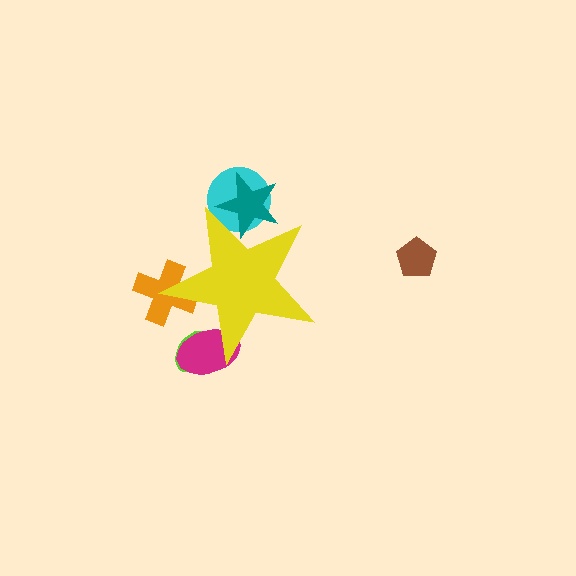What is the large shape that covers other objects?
A yellow star.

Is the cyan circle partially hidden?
Yes, the cyan circle is partially hidden behind the yellow star.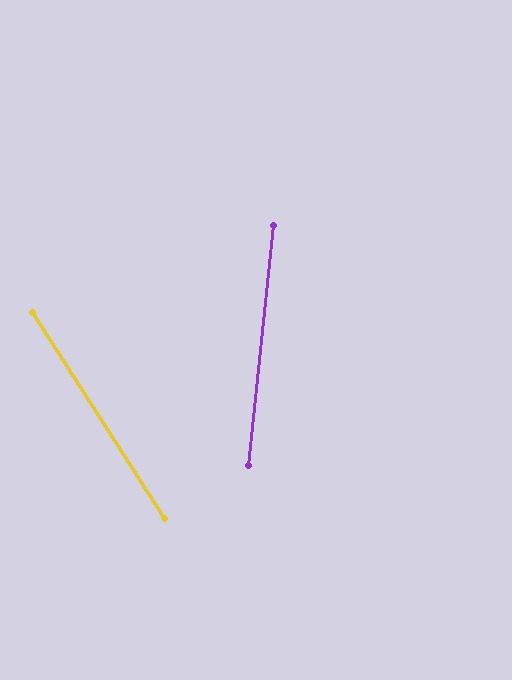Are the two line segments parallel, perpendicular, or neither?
Neither parallel nor perpendicular — they differ by about 39°.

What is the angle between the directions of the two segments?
Approximately 39 degrees.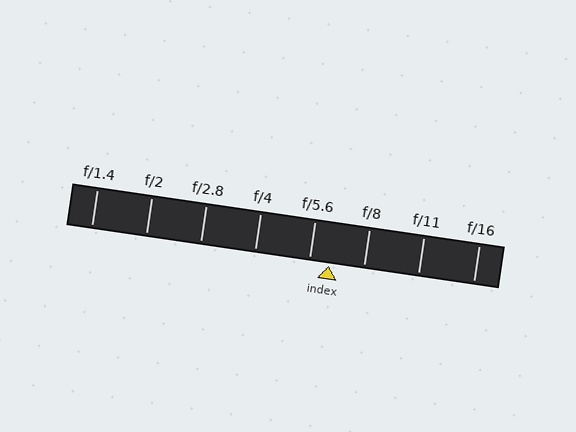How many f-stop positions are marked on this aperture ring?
There are 8 f-stop positions marked.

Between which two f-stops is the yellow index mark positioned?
The index mark is between f/5.6 and f/8.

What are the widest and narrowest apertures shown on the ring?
The widest aperture shown is f/1.4 and the narrowest is f/16.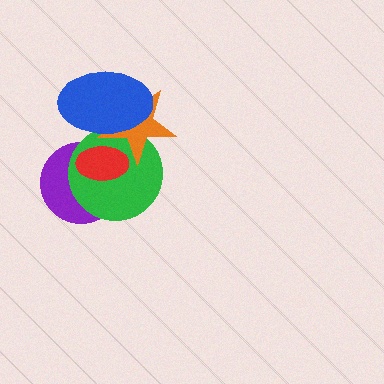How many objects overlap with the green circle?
4 objects overlap with the green circle.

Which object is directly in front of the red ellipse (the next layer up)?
The orange star is directly in front of the red ellipse.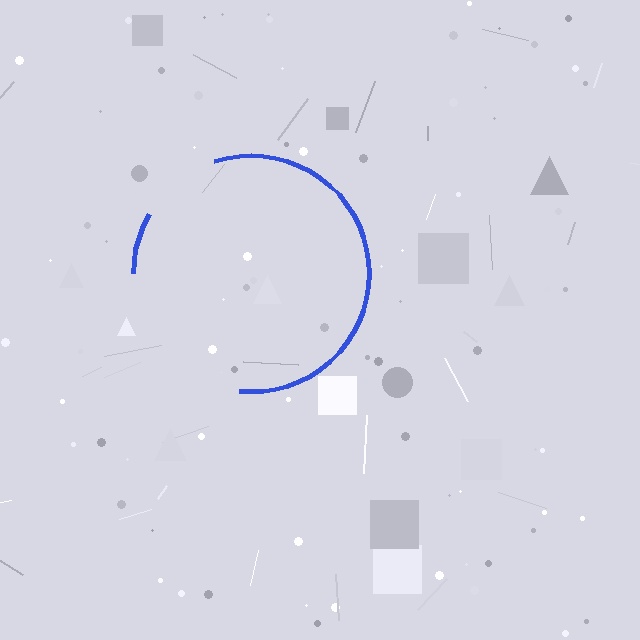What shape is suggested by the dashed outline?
The dashed outline suggests a circle.